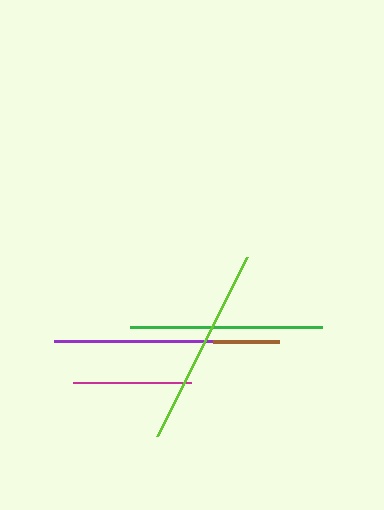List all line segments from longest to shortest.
From longest to shortest: lime, purple, green, magenta, brown.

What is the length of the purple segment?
The purple segment is approximately 193 pixels long.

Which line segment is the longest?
The lime line is the longest at approximately 201 pixels.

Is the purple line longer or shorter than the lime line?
The lime line is longer than the purple line.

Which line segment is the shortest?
The brown line is the shortest at approximately 66 pixels.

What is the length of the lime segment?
The lime segment is approximately 201 pixels long.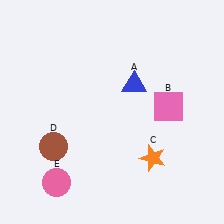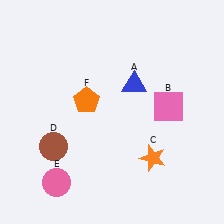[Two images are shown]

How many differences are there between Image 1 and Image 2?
There is 1 difference between the two images.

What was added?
An orange pentagon (F) was added in Image 2.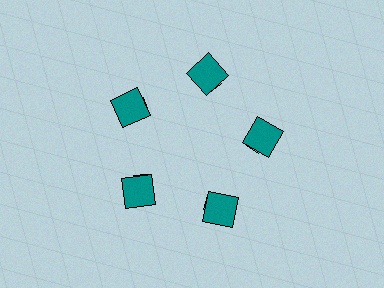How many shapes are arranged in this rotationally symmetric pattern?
There are 10 shapes, arranged in 5 groups of 2.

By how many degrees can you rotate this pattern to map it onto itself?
The pattern maps onto itself every 72 degrees of rotation.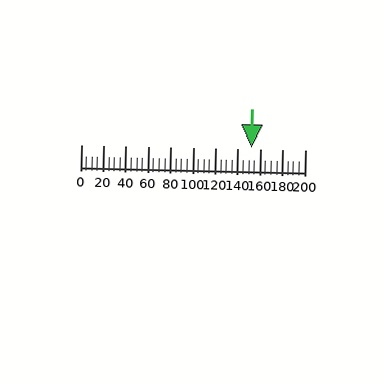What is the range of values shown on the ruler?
The ruler shows values from 0 to 200.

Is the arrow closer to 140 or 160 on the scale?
The arrow is closer to 160.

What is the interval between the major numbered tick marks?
The major tick marks are spaced 20 units apart.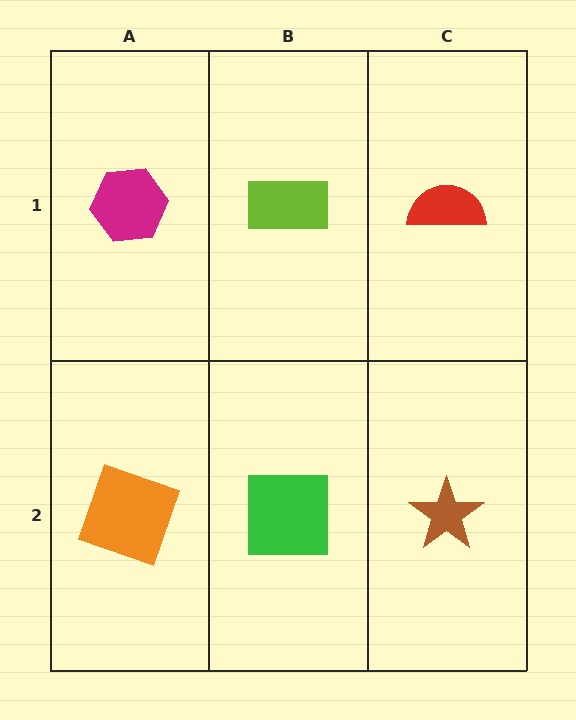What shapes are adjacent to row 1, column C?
A brown star (row 2, column C), a lime rectangle (row 1, column B).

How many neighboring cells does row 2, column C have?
2.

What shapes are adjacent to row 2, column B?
A lime rectangle (row 1, column B), an orange square (row 2, column A), a brown star (row 2, column C).